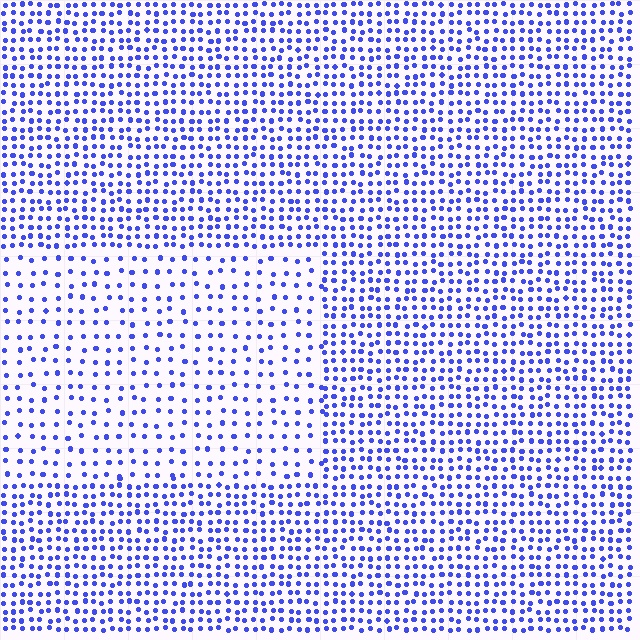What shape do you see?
I see a rectangle.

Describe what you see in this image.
The image contains small blue elements arranged at two different densities. A rectangle-shaped region is visible where the elements are less densely packed than the surrounding area.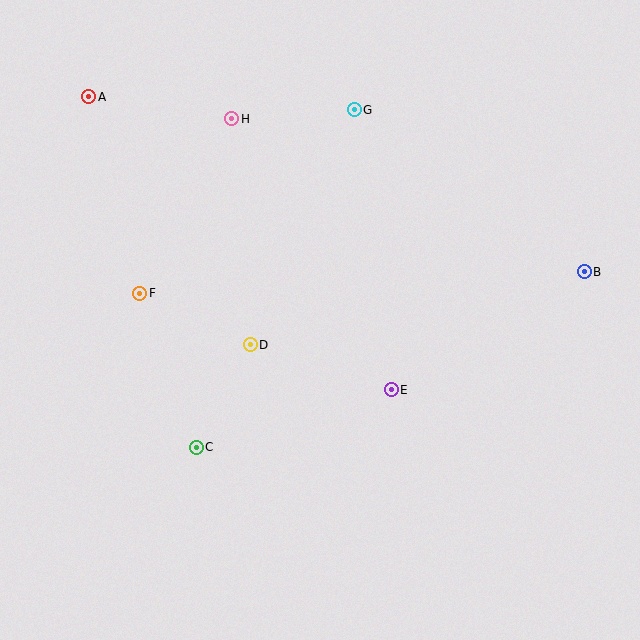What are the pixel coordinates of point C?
Point C is at (196, 447).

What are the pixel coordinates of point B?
Point B is at (584, 272).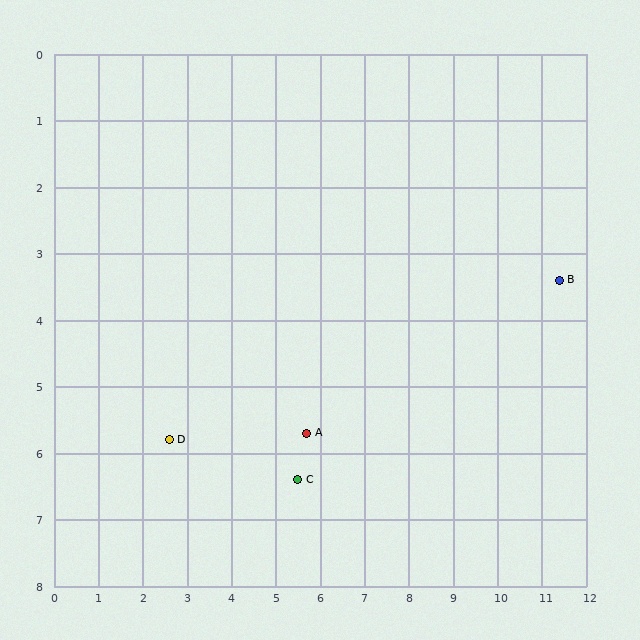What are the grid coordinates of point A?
Point A is at approximately (5.7, 5.7).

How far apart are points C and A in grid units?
Points C and A are about 0.7 grid units apart.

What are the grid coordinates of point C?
Point C is at approximately (5.5, 6.4).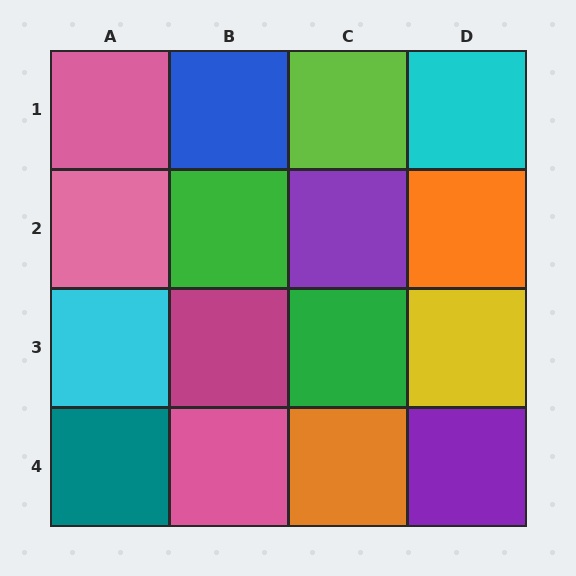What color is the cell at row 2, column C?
Purple.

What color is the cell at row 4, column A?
Teal.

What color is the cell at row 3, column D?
Yellow.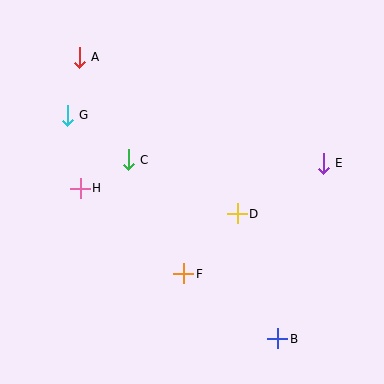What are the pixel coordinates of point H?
Point H is at (80, 188).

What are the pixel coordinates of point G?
Point G is at (67, 115).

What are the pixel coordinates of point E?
Point E is at (323, 163).